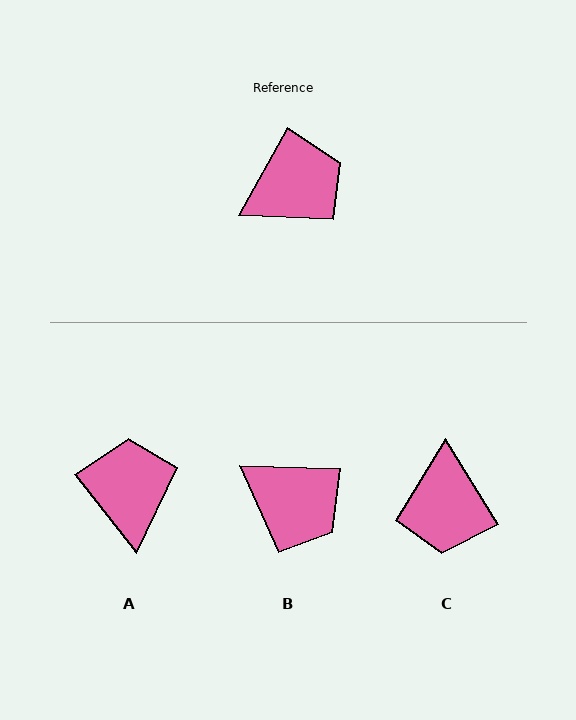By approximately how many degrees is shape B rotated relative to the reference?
Approximately 63 degrees clockwise.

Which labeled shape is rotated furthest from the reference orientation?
C, about 119 degrees away.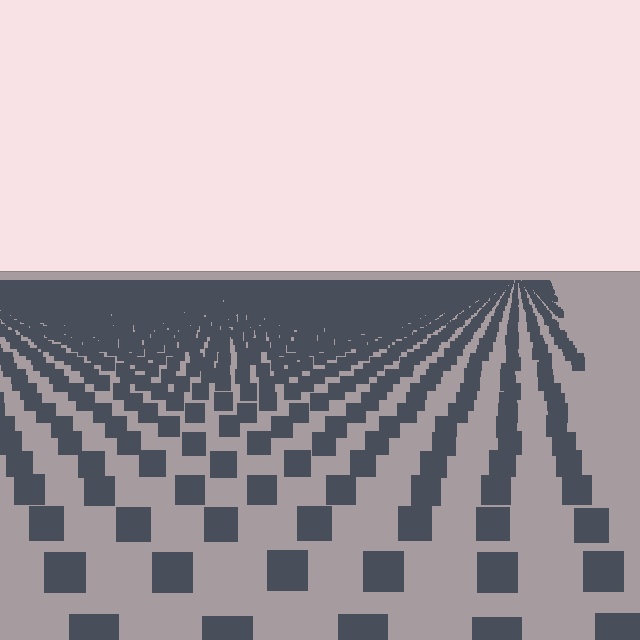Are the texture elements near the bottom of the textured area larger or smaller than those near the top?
Larger. Near the bottom, elements are closer to the viewer and appear at a bigger on-screen size.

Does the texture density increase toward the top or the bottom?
Density increases toward the top.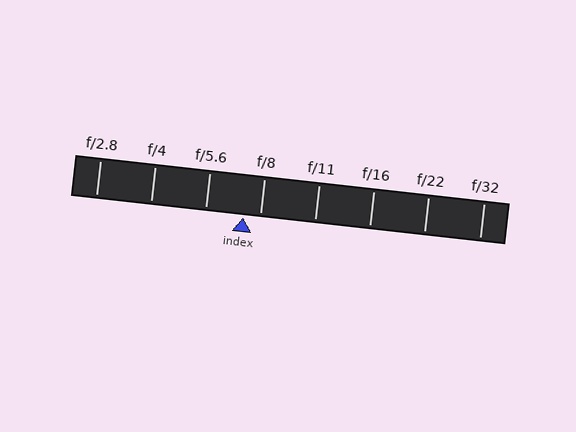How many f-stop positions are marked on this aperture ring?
There are 8 f-stop positions marked.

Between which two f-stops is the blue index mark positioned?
The index mark is between f/5.6 and f/8.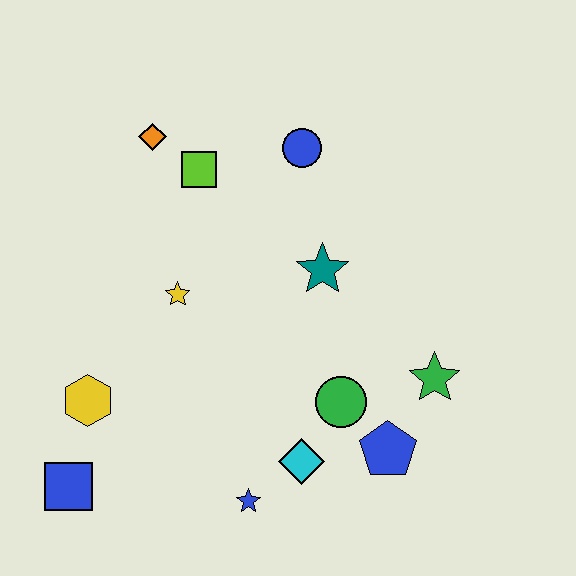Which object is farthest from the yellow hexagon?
The green star is farthest from the yellow hexagon.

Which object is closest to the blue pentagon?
The green circle is closest to the blue pentagon.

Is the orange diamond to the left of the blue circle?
Yes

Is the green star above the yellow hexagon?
Yes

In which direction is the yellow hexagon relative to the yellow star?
The yellow hexagon is below the yellow star.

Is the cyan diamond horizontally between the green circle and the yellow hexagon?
Yes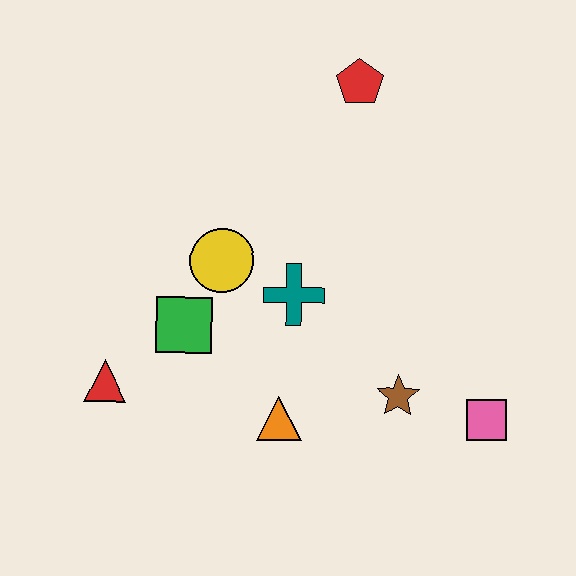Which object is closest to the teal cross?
The yellow circle is closest to the teal cross.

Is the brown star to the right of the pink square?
No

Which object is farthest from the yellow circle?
The pink square is farthest from the yellow circle.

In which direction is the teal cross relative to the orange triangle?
The teal cross is above the orange triangle.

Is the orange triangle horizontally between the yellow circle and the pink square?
Yes